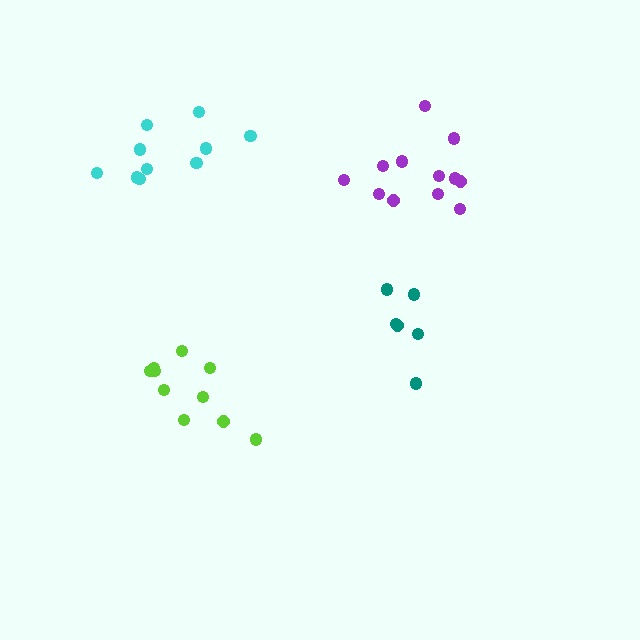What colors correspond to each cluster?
The clusters are colored: lime, purple, teal, cyan.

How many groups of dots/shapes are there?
There are 4 groups.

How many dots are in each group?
Group 1: 10 dots, Group 2: 12 dots, Group 3: 6 dots, Group 4: 10 dots (38 total).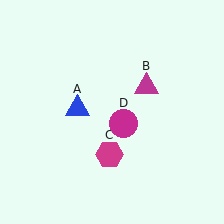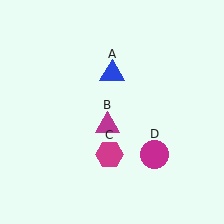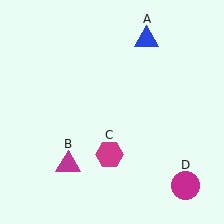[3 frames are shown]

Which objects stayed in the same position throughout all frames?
Magenta hexagon (object C) remained stationary.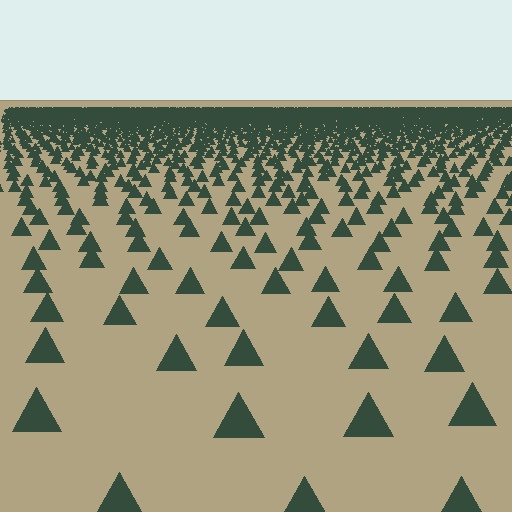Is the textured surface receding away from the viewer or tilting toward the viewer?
The surface is receding away from the viewer. Texture elements get smaller and denser toward the top.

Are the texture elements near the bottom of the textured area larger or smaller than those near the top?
Larger. Near the bottom, elements are closer to the viewer and appear at a bigger on-screen size.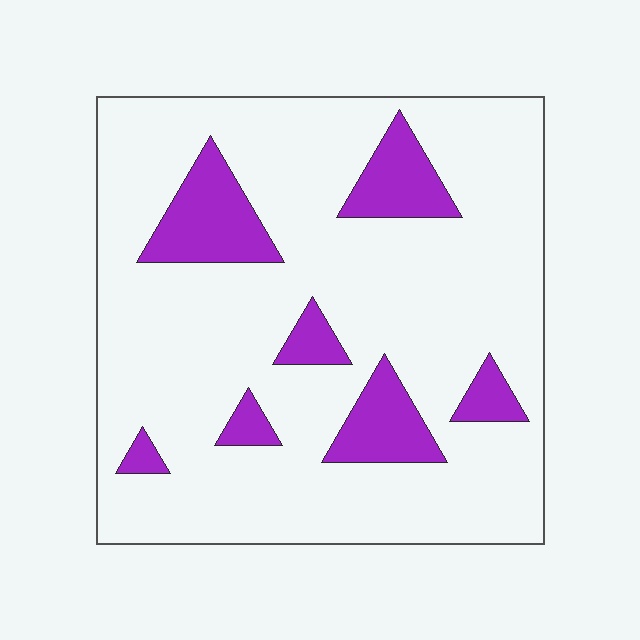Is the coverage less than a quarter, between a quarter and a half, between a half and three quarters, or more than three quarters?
Less than a quarter.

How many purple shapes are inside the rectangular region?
7.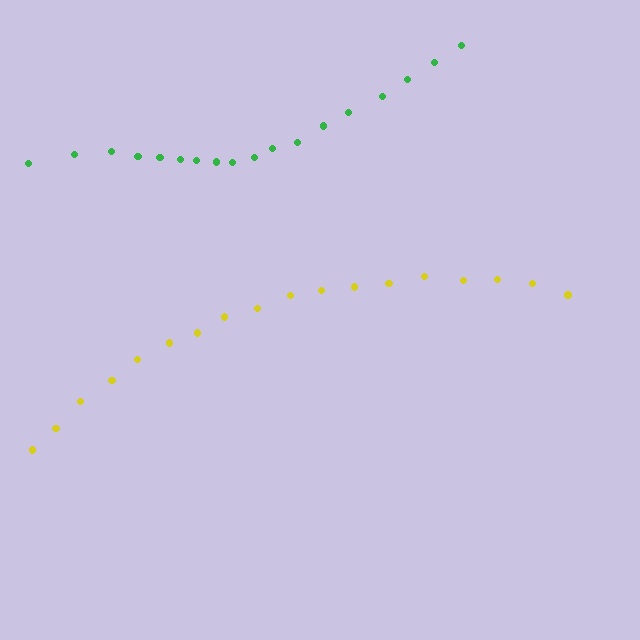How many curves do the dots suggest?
There are 2 distinct paths.